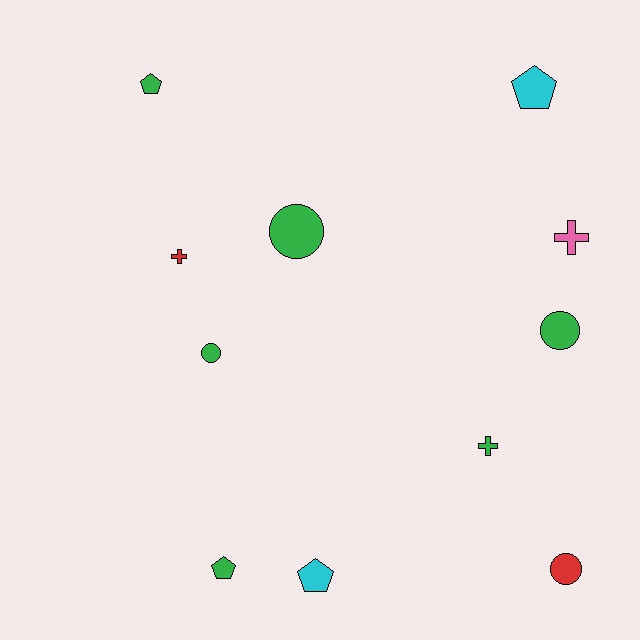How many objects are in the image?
There are 11 objects.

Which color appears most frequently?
Green, with 6 objects.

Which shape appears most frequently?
Circle, with 4 objects.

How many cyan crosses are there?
There are no cyan crosses.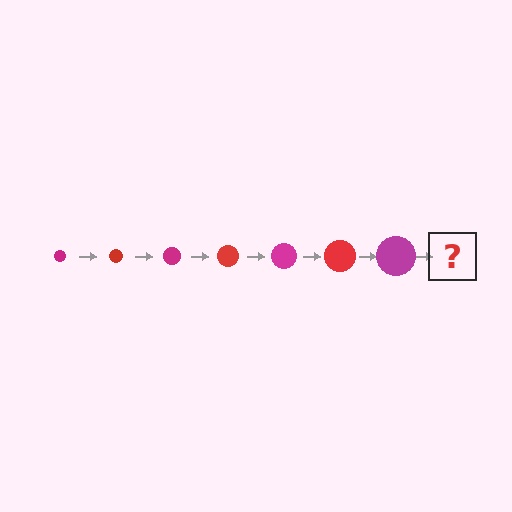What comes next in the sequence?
The next element should be a red circle, larger than the previous one.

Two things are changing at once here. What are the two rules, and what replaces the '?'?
The two rules are that the circle grows larger each step and the color cycles through magenta and red. The '?' should be a red circle, larger than the previous one.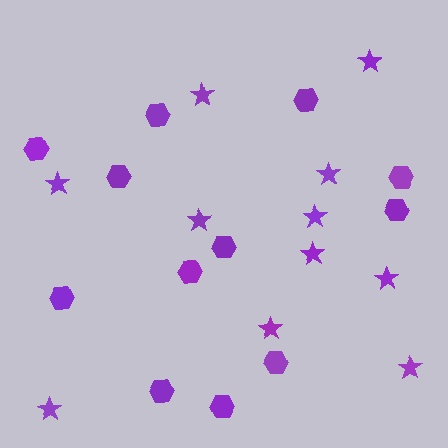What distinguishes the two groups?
There are 2 groups: one group of stars (11) and one group of hexagons (12).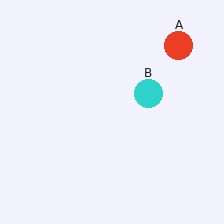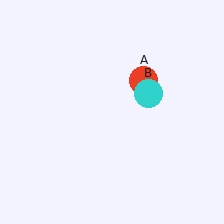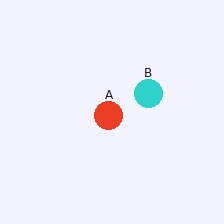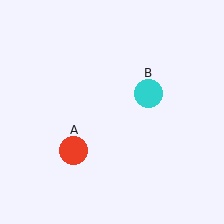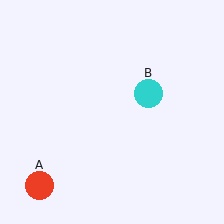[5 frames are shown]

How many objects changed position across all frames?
1 object changed position: red circle (object A).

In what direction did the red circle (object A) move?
The red circle (object A) moved down and to the left.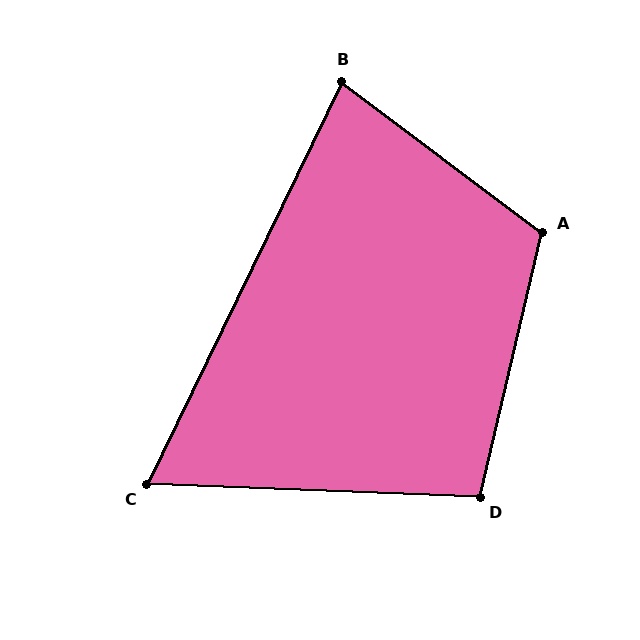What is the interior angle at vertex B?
Approximately 79 degrees (acute).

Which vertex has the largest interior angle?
A, at approximately 114 degrees.